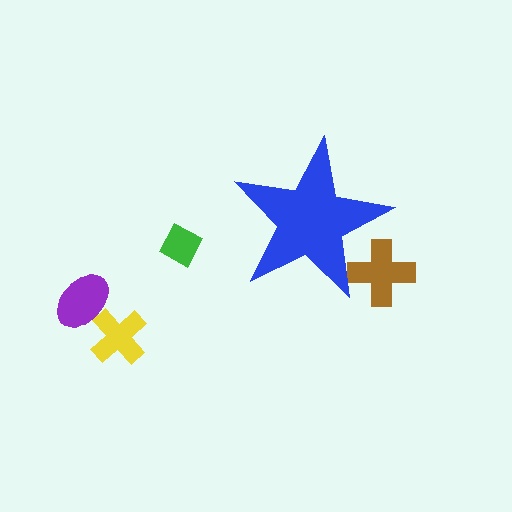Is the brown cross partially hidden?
Yes, the brown cross is partially hidden behind the blue star.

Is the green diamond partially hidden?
No, the green diamond is fully visible.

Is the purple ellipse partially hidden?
No, the purple ellipse is fully visible.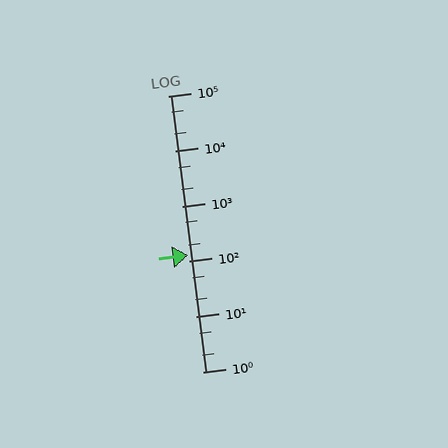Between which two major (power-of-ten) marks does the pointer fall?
The pointer is between 100 and 1000.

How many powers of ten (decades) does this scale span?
The scale spans 5 decades, from 1 to 100000.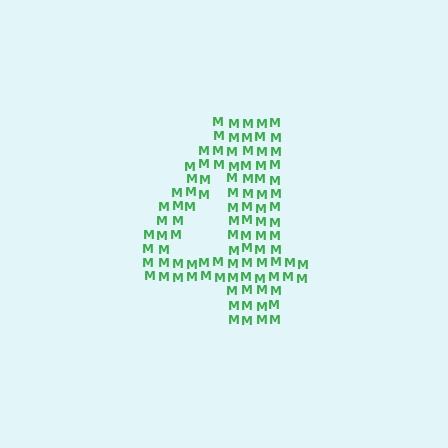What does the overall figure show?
The overall figure shows the digit 4.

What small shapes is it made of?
It is made of small letter M's.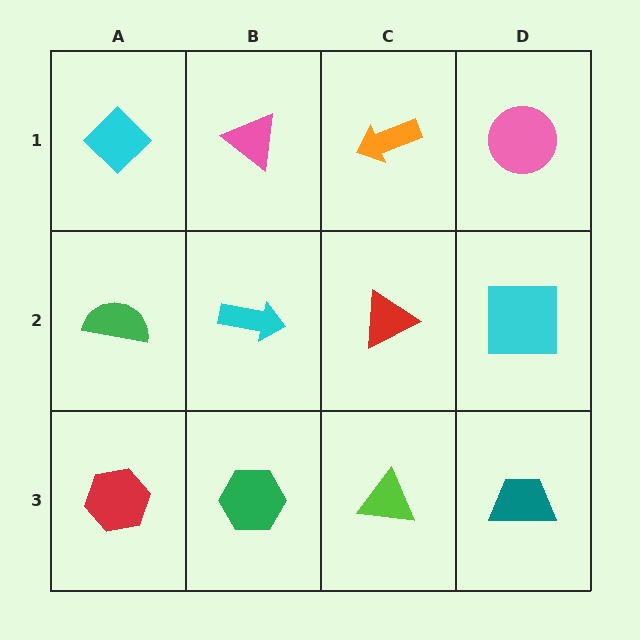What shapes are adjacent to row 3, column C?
A red triangle (row 2, column C), a green hexagon (row 3, column B), a teal trapezoid (row 3, column D).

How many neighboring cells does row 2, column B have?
4.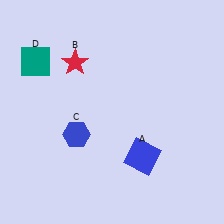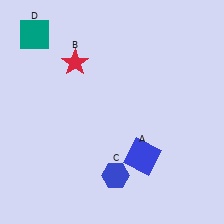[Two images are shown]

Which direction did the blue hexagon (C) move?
The blue hexagon (C) moved down.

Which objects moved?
The objects that moved are: the blue hexagon (C), the teal square (D).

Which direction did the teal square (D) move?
The teal square (D) moved up.